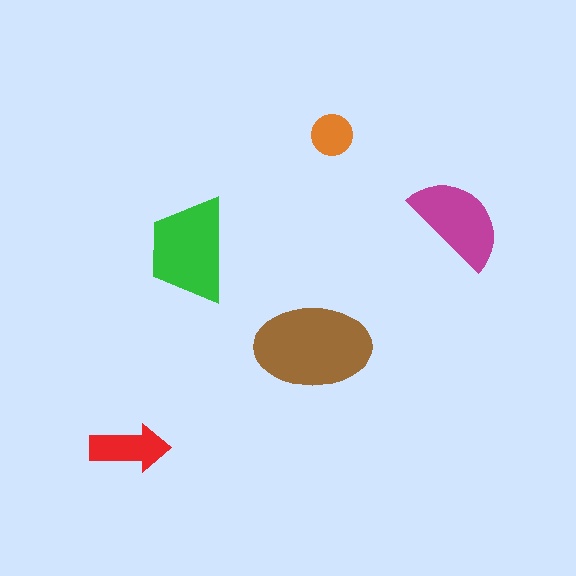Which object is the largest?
The brown ellipse.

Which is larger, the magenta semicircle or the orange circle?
The magenta semicircle.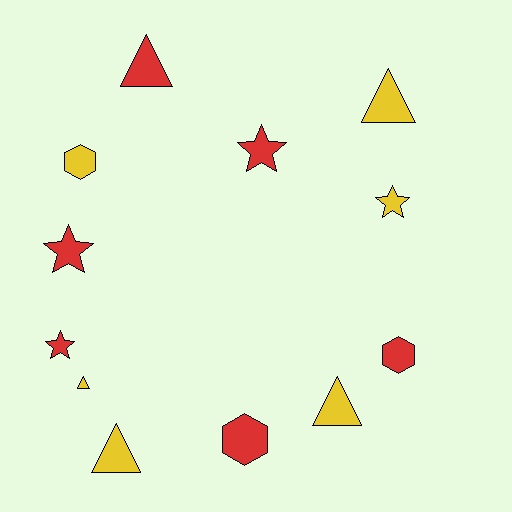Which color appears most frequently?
Red, with 6 objects.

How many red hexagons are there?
There are 2 red hexagons.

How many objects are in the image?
There are 12 objects.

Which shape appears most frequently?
Triangle, with 5 objects.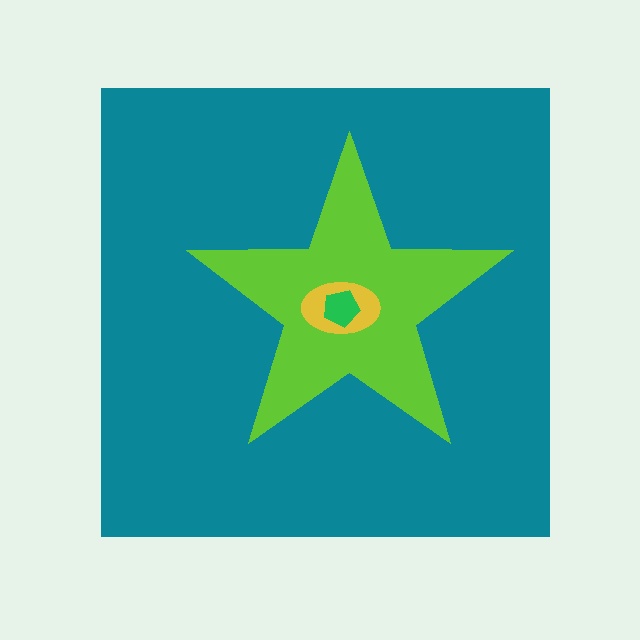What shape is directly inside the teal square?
The lime star.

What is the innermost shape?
The green pentagon.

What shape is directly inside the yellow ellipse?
The green pentagon.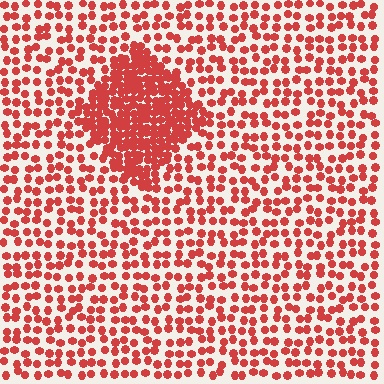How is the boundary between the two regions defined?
The boundary is defined by a change in element density (approximately 2.5x ratio). All elements are the same color, size, and shape.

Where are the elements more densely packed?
The elements are more densely packed inside the diamond boundary.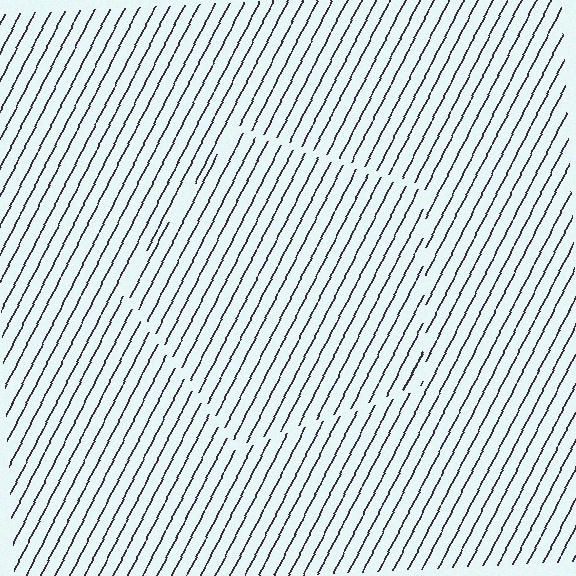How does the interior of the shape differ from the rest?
The interior of the shape contains the same grating, shifted by half a period — the contour is defined by the phase discontinuity where line-ends from the inner and outer gratings abut.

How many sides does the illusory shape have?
5 sides — the line-ends trace a pentagon.